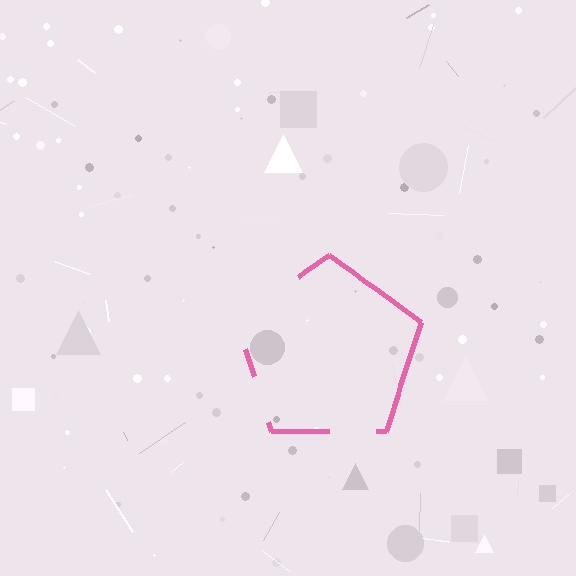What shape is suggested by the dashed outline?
The dashed outline suggests a pentagon.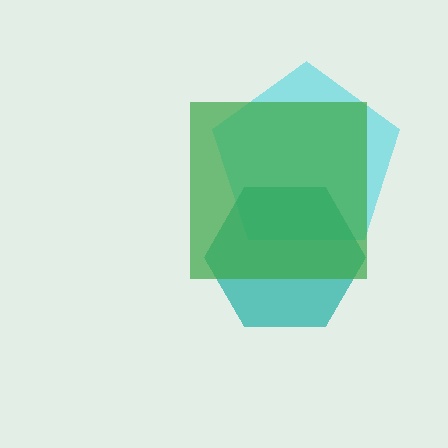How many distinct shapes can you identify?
There are 3 distinct shapes: a cyan pentagon, a teal hexagon, a green square.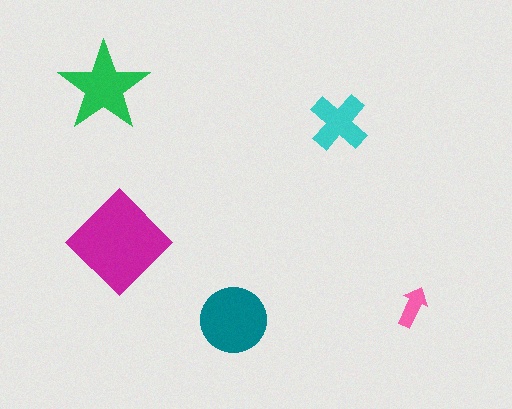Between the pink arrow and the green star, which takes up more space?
The green star.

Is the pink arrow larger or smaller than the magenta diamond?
Smaller.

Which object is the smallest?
The pink arrow.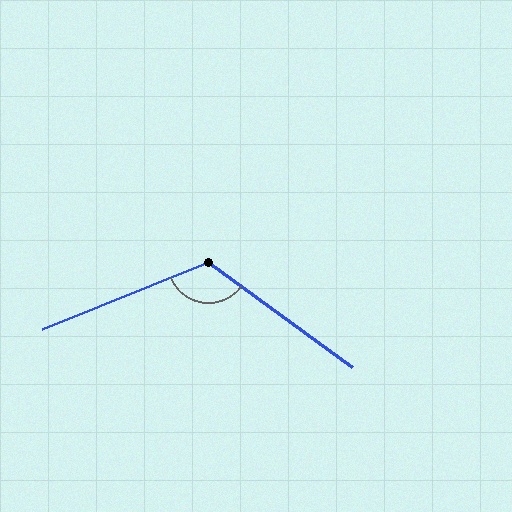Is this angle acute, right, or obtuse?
It is obtuse.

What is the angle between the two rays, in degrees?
Approximately 122 degrees.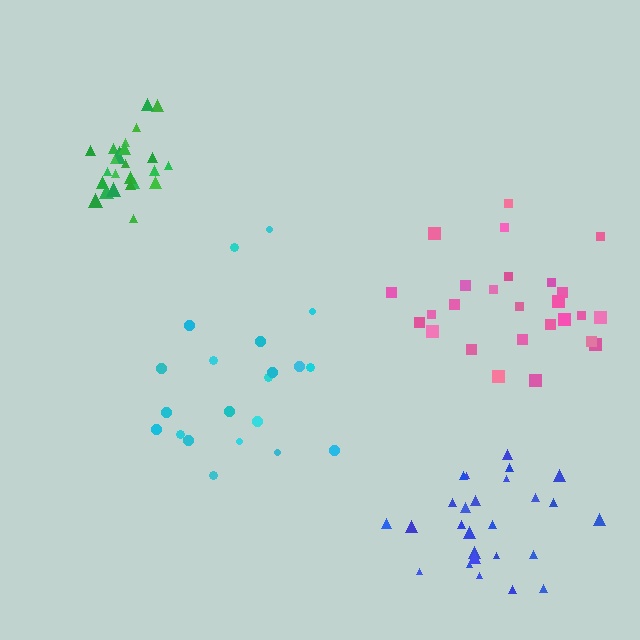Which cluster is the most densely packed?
Green.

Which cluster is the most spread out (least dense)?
Cyan.